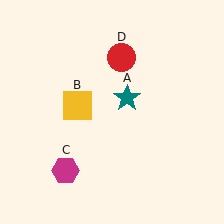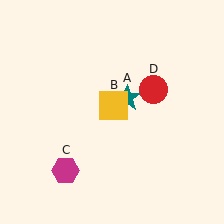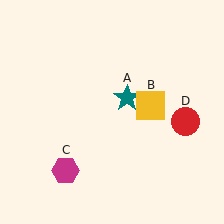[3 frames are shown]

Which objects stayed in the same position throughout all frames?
Teal star (object A) and magenta hexagon (object C) remained stationary.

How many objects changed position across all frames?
2 objects changed position: yellow square (object B), red circle (object D).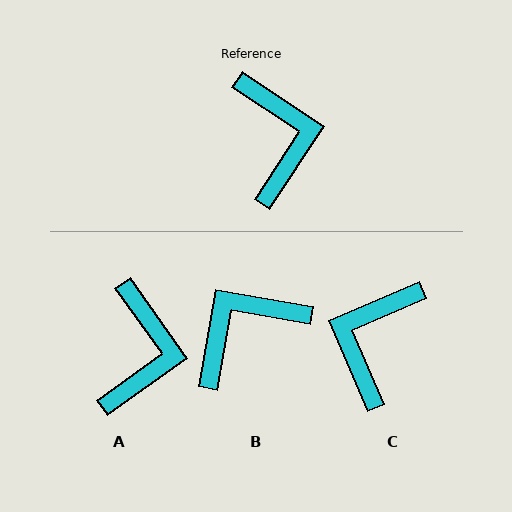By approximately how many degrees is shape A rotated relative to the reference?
Approximately 21 degrees clockwise.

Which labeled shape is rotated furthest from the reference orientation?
C, about 147 degrees away.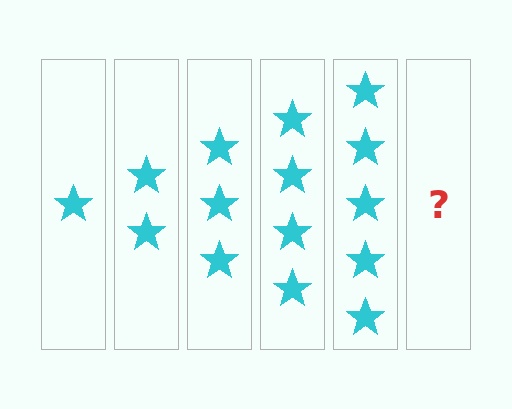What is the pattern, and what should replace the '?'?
The pattern is that each step adds one more star. The '?' should be 6 stars.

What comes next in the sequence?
The next element should be 6 stars.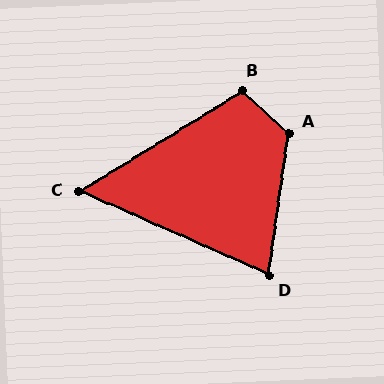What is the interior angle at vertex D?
Approximately 74 degrees (acute).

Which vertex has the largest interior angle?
A, at approximately 125 degrees.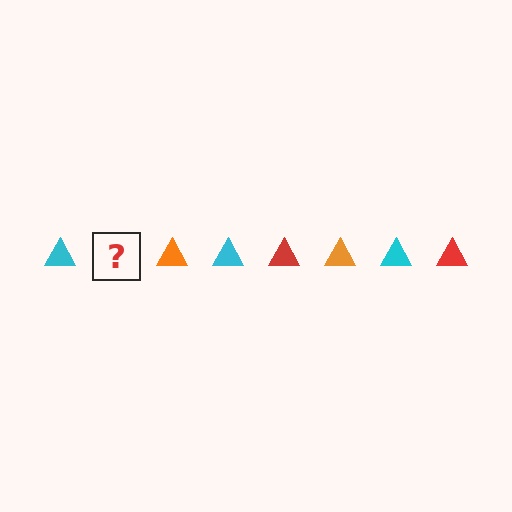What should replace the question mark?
The question mark should be replaced with a red triangle.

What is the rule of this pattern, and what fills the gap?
The rule is that the pattern cycles through cyan, red, orange triangles. The gap should be filled with a red triangle.